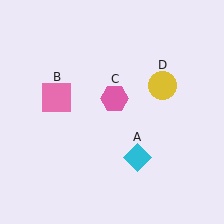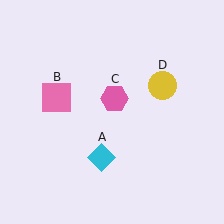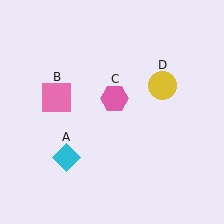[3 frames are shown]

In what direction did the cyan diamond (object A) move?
The cyan diamond (object A) moved left.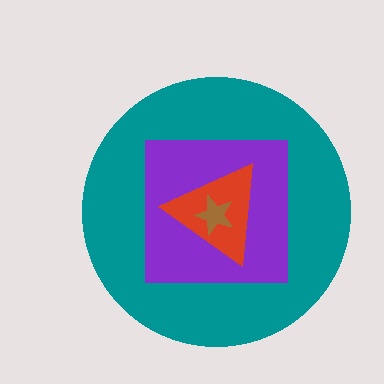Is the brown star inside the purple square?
Yes.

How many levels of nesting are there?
4.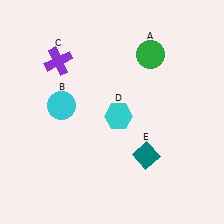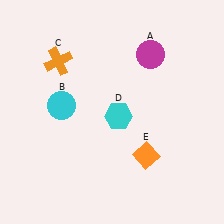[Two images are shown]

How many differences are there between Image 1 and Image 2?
There are 3 differences between the two images.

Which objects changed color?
A changed from green to magenta. C changed from purple to orange. E changed from teal to orange.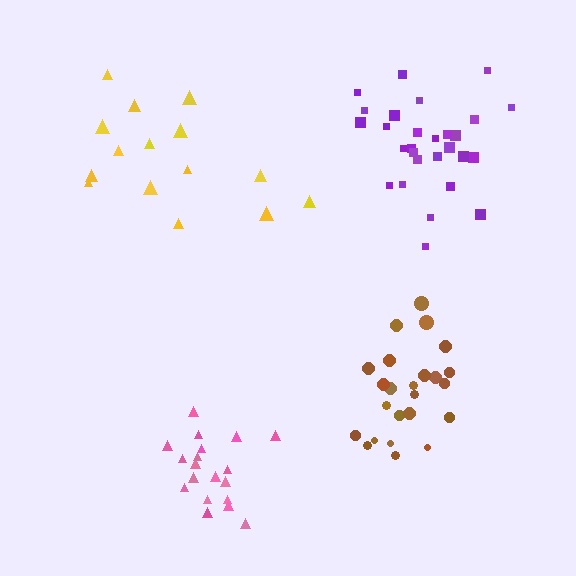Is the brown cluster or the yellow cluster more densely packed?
Brown.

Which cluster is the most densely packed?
Pink.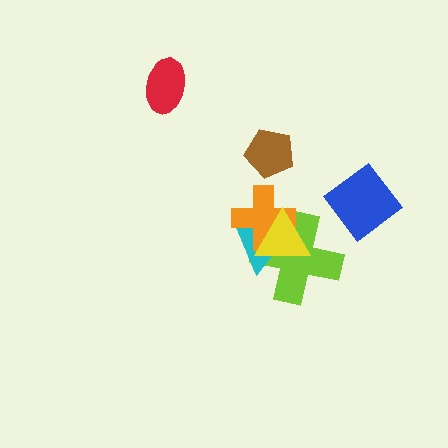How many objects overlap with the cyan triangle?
3 objects overlap with the cyan triangle.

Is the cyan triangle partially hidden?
Yes, it is partially covered by another shape.